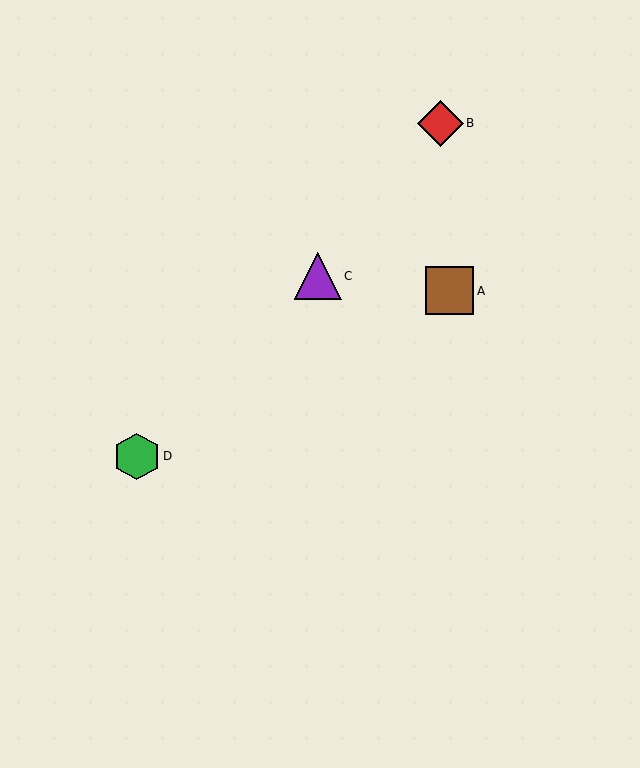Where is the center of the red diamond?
The center of the red diamond is at (440, 123).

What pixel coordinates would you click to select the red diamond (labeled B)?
Click at (440, 123) to select the red diamond B.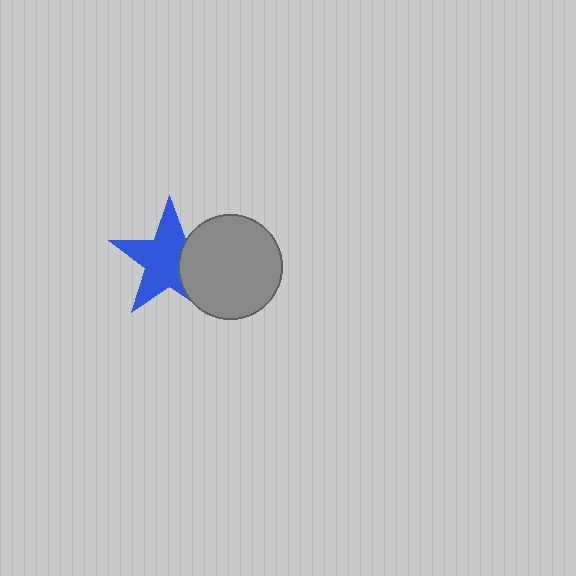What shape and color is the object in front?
The object in front is a gray circle.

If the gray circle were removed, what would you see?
You would see the complete blue star.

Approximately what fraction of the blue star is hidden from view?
Roughly 32% of the blue star is hidden behind the gray circle.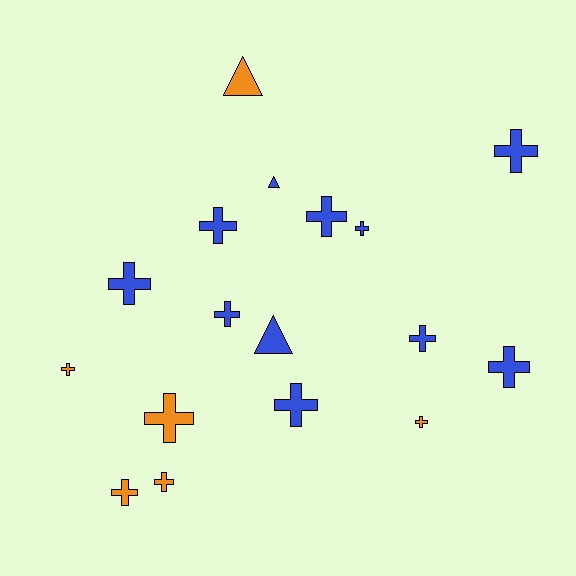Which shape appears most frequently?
Cross, with 14 objects.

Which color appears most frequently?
Blue, with 11 objects.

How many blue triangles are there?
There are 2 blue triangles.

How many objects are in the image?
There are 17 objects.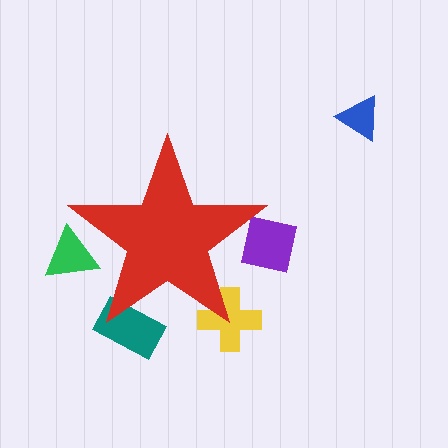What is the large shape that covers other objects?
A red star.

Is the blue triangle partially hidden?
No, the blue triangle is fully visible.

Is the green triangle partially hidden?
Yes, the green triangle is partially hidden behind the red star.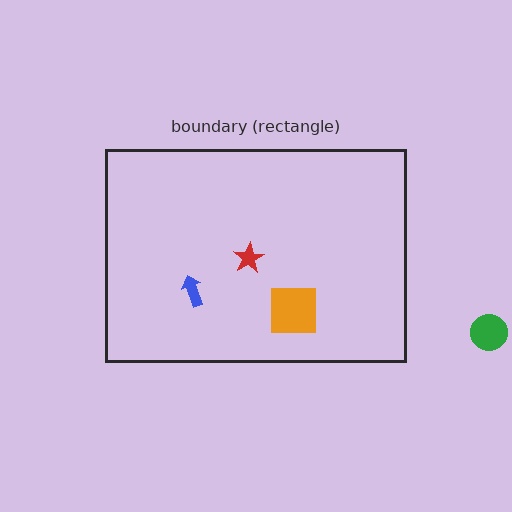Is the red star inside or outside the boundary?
Inside.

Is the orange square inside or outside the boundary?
Inside.